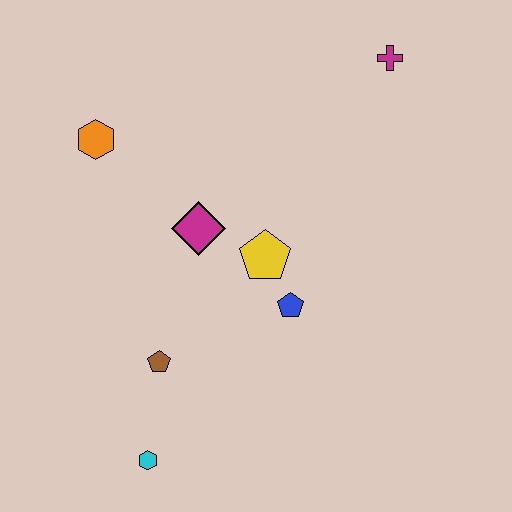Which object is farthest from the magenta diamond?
The magenta cross is farthest from the magenta diamond.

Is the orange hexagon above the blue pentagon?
Yes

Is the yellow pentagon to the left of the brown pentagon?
No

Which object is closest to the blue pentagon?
The yellow pentagon is closest to the blue pentagon.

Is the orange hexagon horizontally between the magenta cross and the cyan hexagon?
No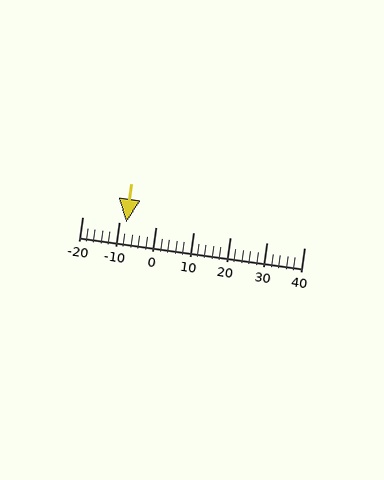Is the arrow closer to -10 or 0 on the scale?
The arrow is closer to -10.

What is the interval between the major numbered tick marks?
The major tick marks are spaced 10 units apart.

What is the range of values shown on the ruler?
The ruler shows values from -20 to 40.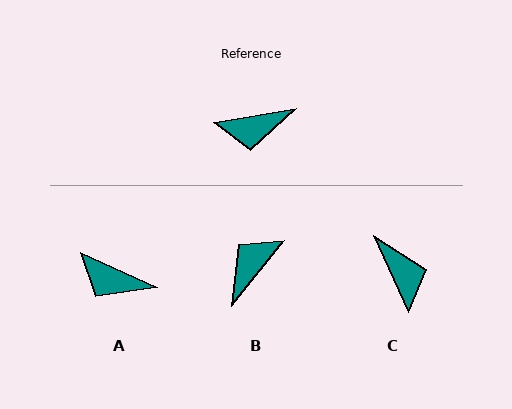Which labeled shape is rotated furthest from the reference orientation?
B, about 138 degrees away.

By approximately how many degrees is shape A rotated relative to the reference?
Approximately 34 degrees clockwise.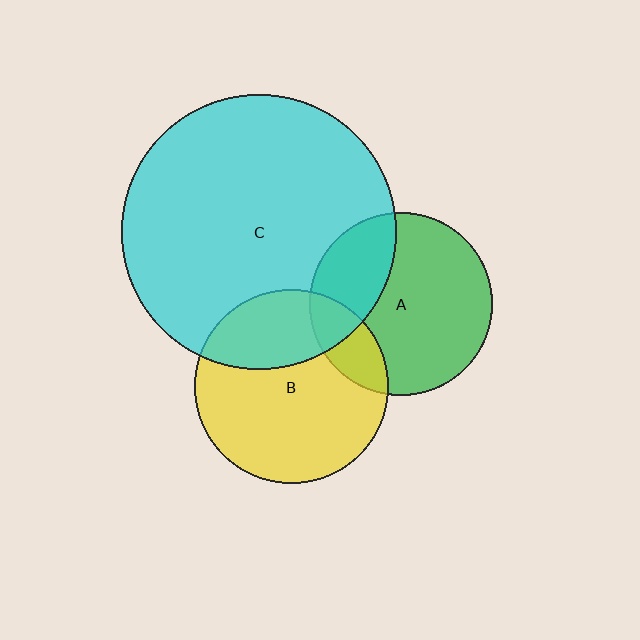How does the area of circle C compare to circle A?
Approximately 2.3 times.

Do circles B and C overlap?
Yes.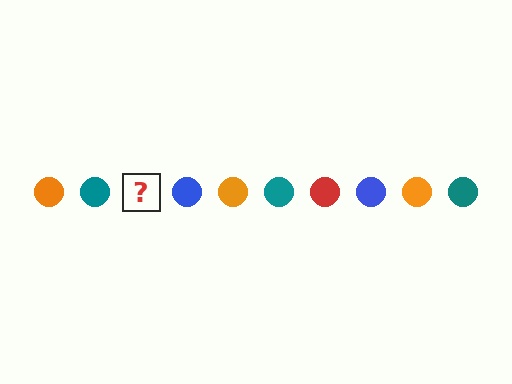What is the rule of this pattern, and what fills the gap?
The rule is that the pattern cycles through orange, teal, red, blue circles. The gap should be filled with a red circle.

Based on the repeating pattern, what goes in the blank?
The blank should be a red circle.